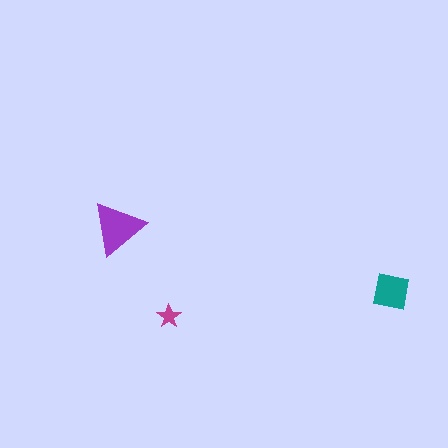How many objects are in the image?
There are 3 objects in the image.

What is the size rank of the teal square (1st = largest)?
2nd.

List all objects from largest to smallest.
The purple triangle, the teal square, the magenta star.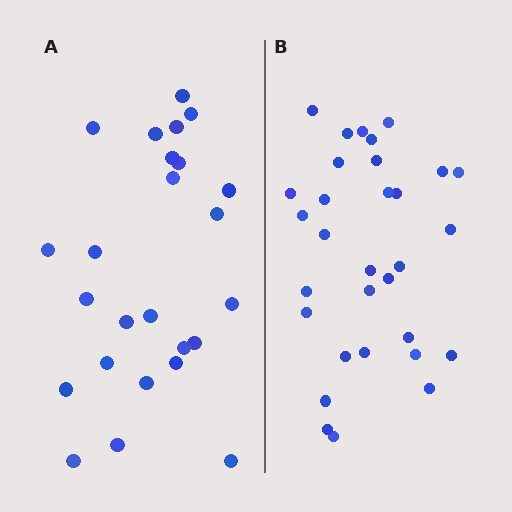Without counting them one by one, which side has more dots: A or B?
Region B (the right region) has more dots.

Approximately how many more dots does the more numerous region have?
Region B has about 6 more dots than region A.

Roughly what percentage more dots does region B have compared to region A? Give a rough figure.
About 25% more.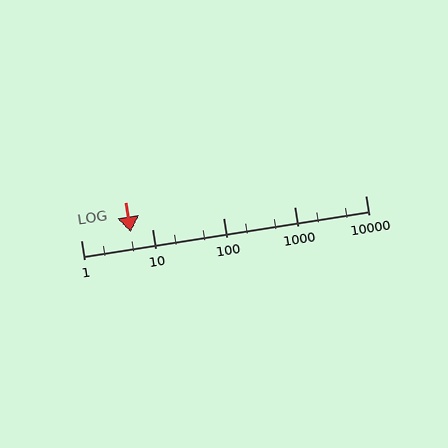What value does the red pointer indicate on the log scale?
The pointer indicates approximately 5.1.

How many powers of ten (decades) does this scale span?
The scale spans 4 decades, from 1 to 10000.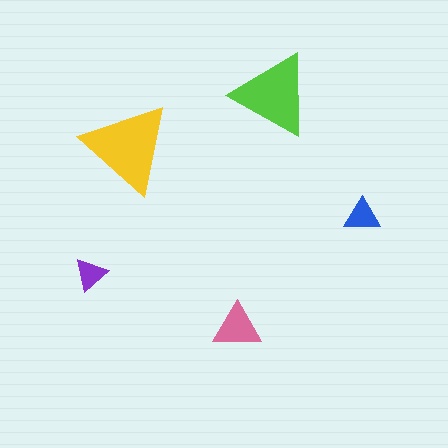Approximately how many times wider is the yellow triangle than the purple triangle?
About 2.5 times wider.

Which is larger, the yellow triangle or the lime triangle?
The yellow one.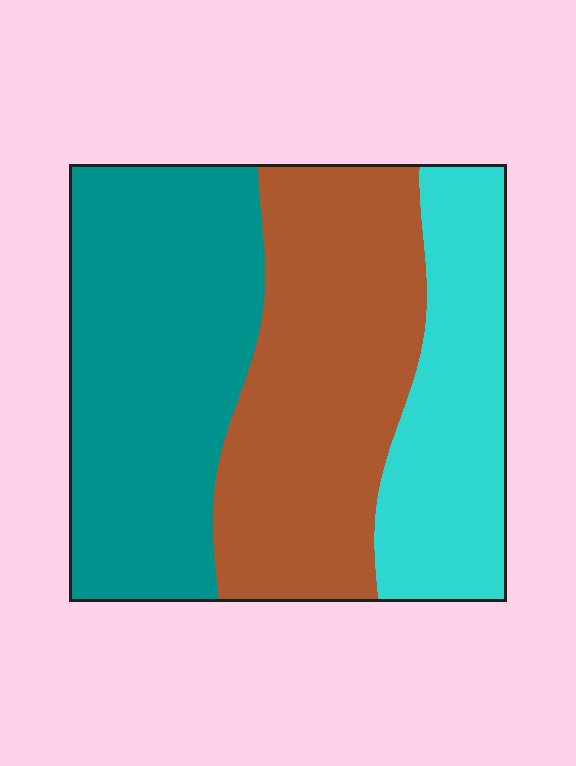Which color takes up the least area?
Cyan, at roughly 25%.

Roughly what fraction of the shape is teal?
Teal takes up about two fifths (2/5) of the shape.